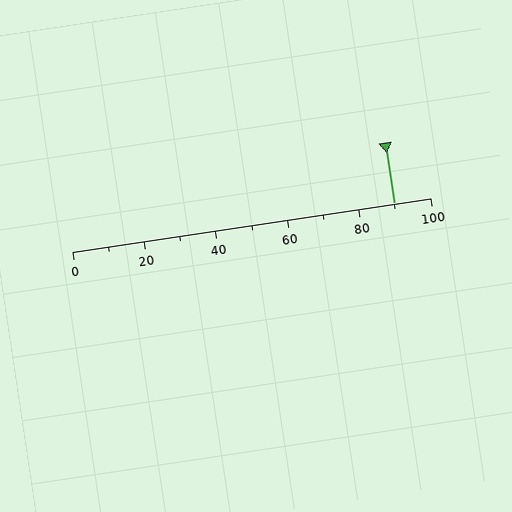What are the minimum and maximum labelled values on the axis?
The axis runs from 0 to 100.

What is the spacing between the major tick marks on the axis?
The major ticks are spaced 20 apart.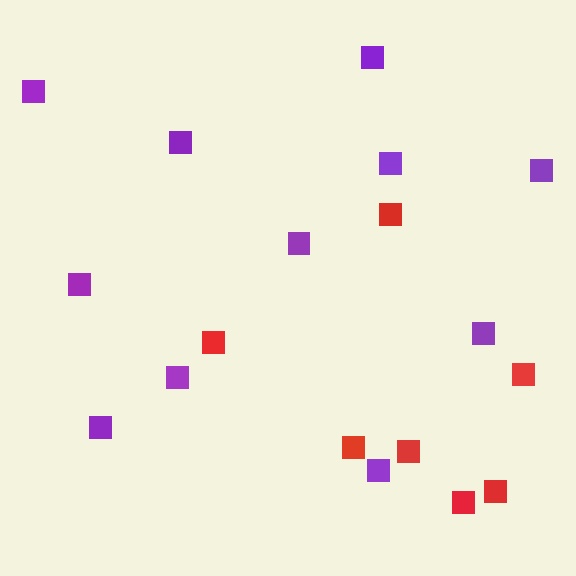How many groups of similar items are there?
There are 2 groups: one group of purple squares (11) and one group of red squares (7).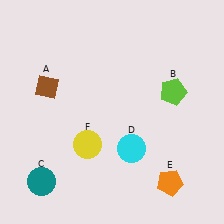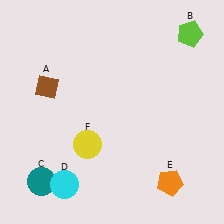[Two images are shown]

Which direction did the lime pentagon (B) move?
The lime pentagon (B) moved up.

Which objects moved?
The objects that moved are: the lime pentagon (B), the cyan circle (D).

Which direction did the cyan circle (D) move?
The cyan circle (D) moved left.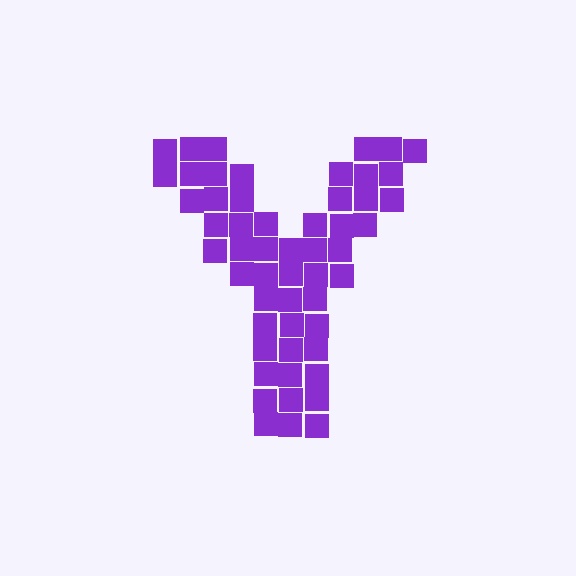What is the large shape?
The large shape is the letter Y.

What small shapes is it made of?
It is made of small squares.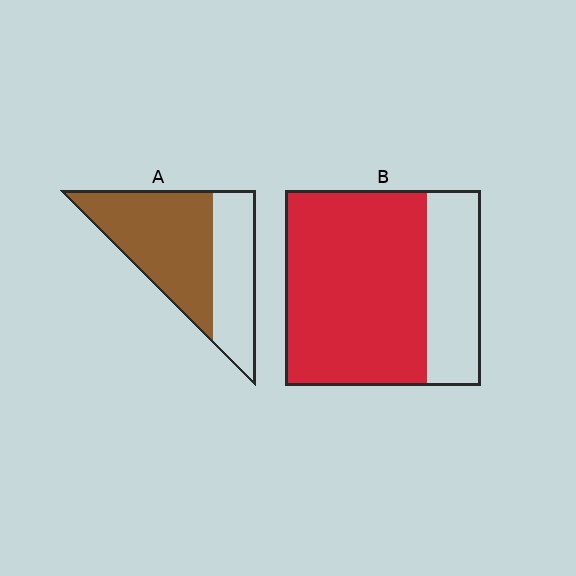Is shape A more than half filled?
Yes.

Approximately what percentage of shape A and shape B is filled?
A is approximately 60% and B is approximately 70%.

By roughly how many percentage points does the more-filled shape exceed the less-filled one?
By roughly 10 percentage points (B over A).